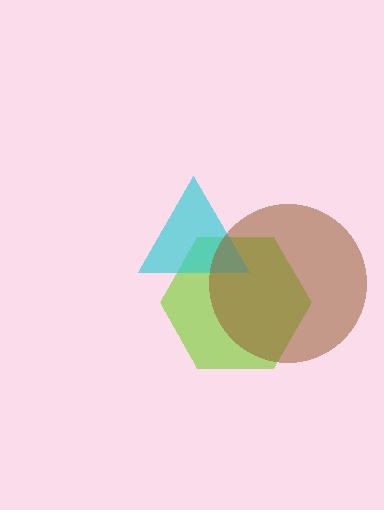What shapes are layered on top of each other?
The layered shapes are: a lime hexagon, a cyan triangle, a brown circle.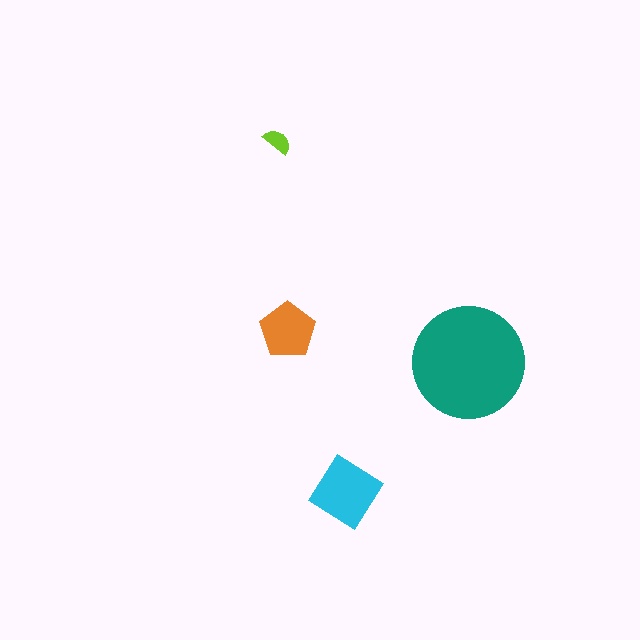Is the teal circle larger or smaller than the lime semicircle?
Larger.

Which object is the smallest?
The lime semicircle.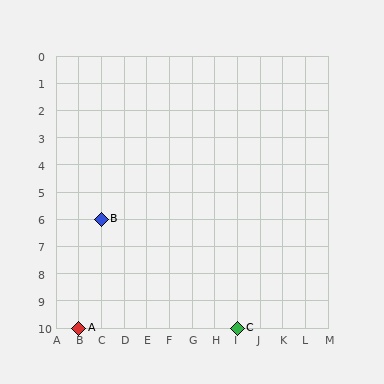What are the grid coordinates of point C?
Point C is at grid coordinates (I, 10).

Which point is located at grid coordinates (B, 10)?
Point A is at (B, 10).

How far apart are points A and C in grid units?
Points A and C are 7 columns apart.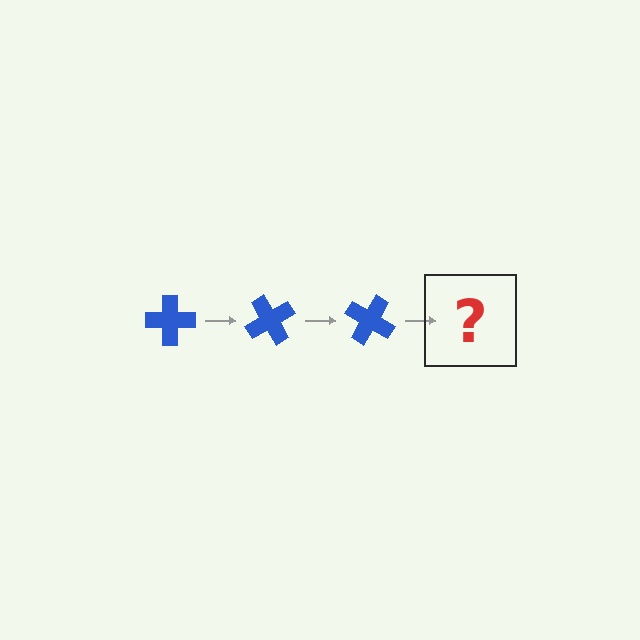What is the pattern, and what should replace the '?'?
The pattern is that the cross rotates 60 degrees each step. The '?' should be a blue cross rotated 180 degrees.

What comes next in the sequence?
The next element should be a blue cross rotated 180 degrees.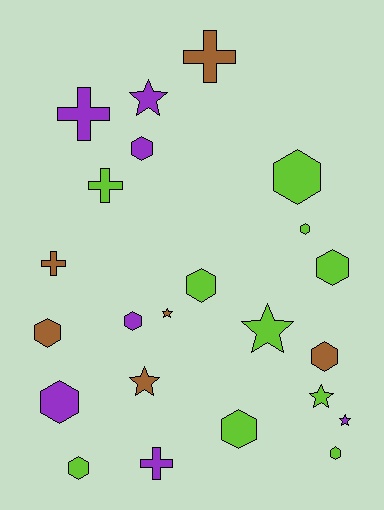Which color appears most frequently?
Lime, with 10 objects.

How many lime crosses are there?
There is 1 lime cross.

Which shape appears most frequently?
Hexagon, with 12 objects.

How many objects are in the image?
There are 23 objects.